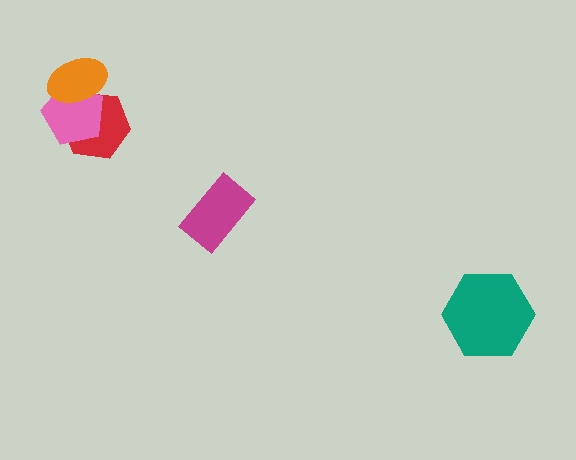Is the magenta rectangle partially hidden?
No, no other shape covers it.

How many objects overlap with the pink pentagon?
2 objects overlap with the pink pentagon.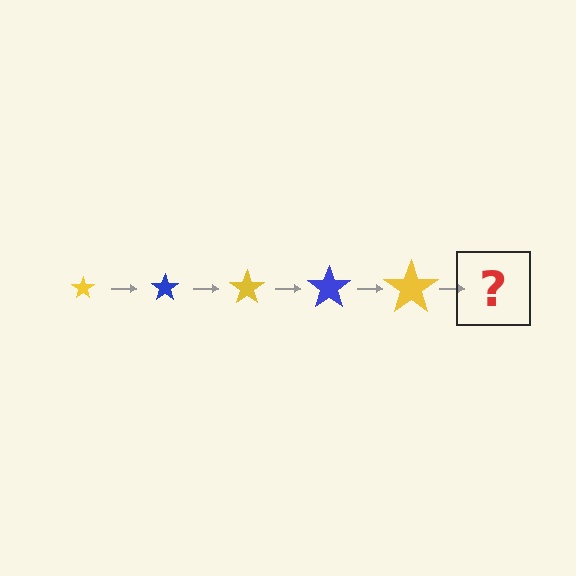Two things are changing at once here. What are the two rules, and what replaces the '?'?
The two rules are that the star grows larger each step and the color cycles through yellow and blue. The '?' should be a blue star, larger than the previous one.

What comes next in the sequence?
The next element should be a blue star, larger than the previous one.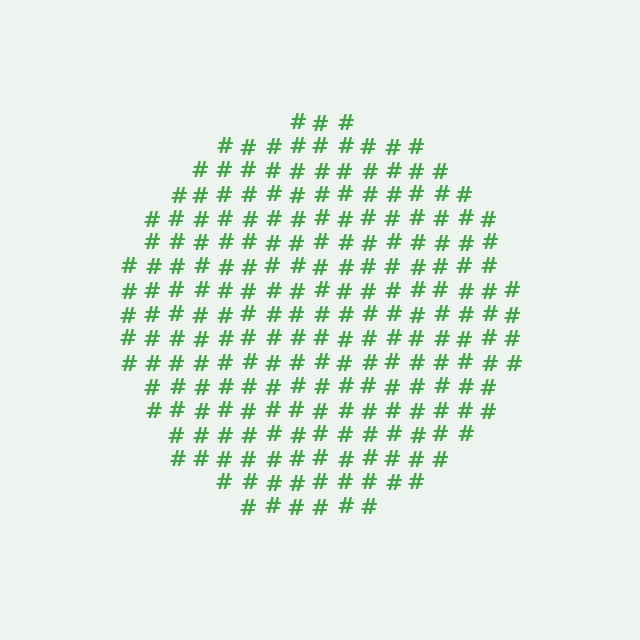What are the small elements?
The small elements are hash symbols.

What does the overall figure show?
The overall figure shows a circle.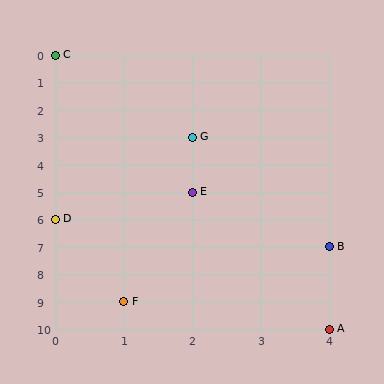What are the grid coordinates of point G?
Point G is at grid coordinates (2, 3).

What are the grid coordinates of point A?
Point A is at grid coordinates (4, 10).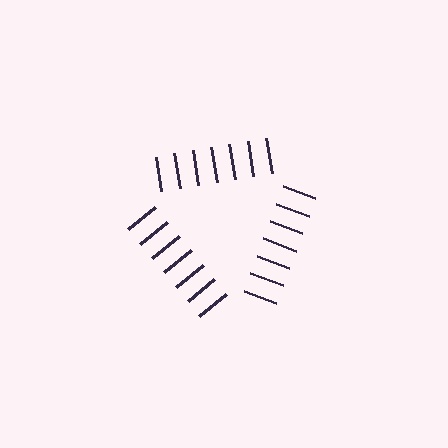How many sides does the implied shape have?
3 sides — the line-ends trace a triangle.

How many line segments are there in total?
21 — 7 along each of the 3 edges.